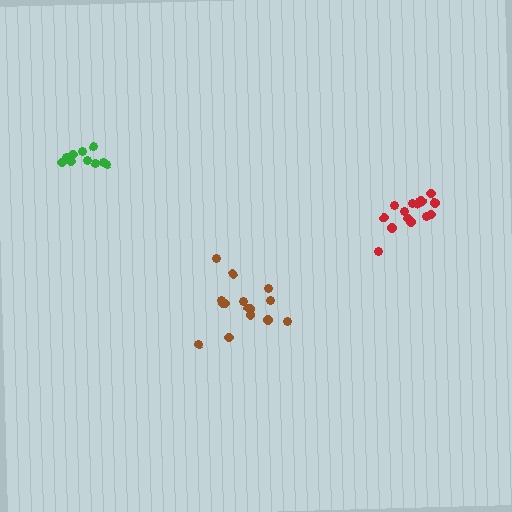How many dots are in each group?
Group 1: 15 dots, Group 2: 15 dots, Group 3: 10 dots (40 total).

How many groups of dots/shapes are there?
There are 3 groups.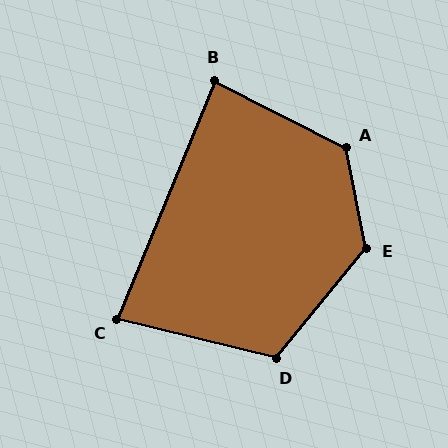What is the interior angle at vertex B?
Approximately 85 degrees (approximately right).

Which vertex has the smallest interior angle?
C, at approximately 81 degrees.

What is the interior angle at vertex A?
Approximately 128 degrees (obtuse).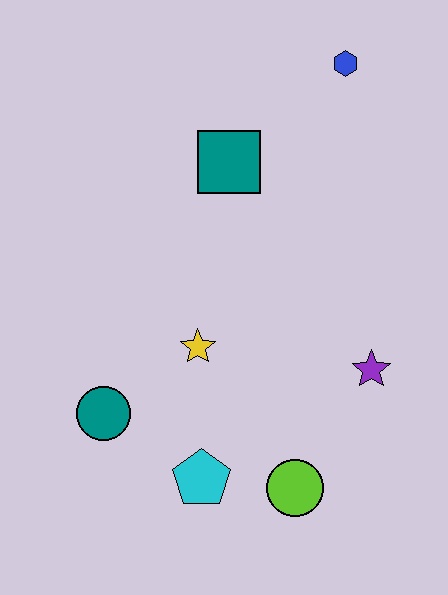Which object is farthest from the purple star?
The blue hexagon is farthest from the purple star.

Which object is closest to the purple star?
The lime circle is closest to the purple star.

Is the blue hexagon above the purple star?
Yes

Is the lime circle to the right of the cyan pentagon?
Yes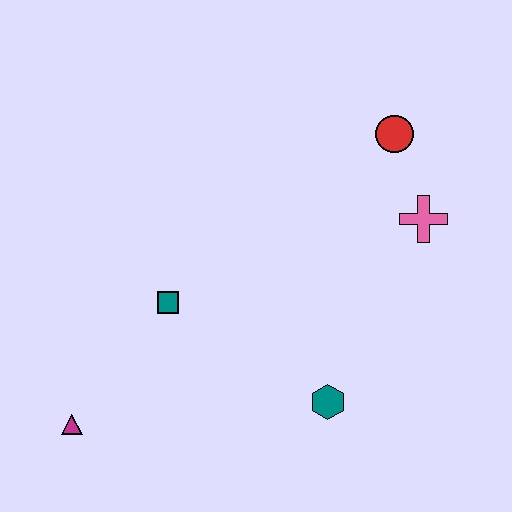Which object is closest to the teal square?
The magenta triangle is closest to the teal square.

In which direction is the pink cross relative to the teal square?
The pink cross is to the right of the teal square.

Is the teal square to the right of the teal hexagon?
No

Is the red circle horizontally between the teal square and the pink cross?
Yes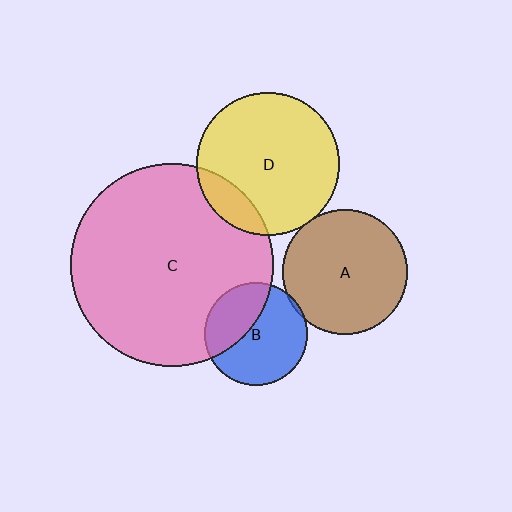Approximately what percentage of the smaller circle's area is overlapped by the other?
Approximately 5%.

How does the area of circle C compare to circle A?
Approximately 2.7 times.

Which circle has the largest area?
Circle C (pink).